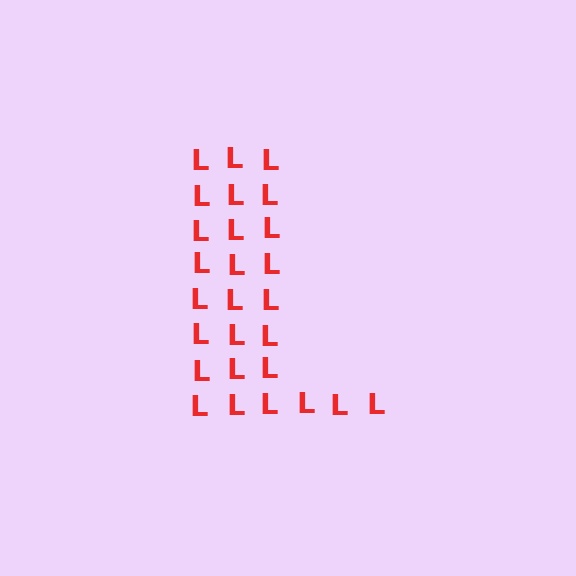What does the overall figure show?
The overall figure shows the letter L.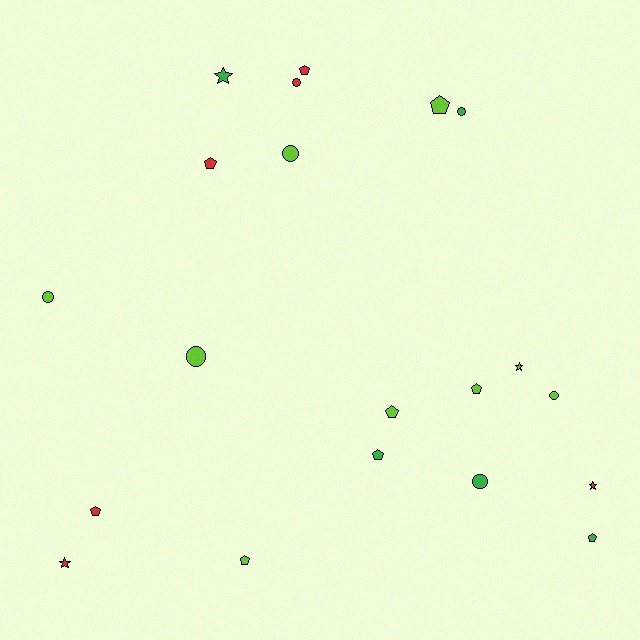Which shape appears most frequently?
Pentagon, with 9 objects.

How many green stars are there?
There is 1 green star.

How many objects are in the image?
There are 20 objects.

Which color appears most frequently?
Lime, with 9 objects.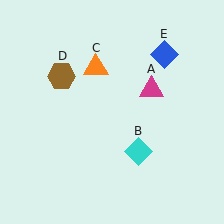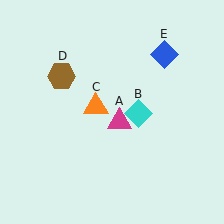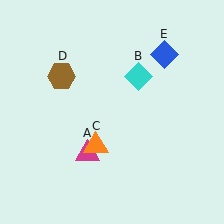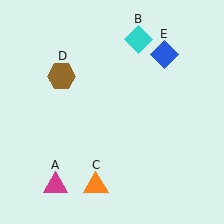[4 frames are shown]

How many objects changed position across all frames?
3 objects changed position: magenta triangle (object A), cyan diamond (object B), orange triangle (object C).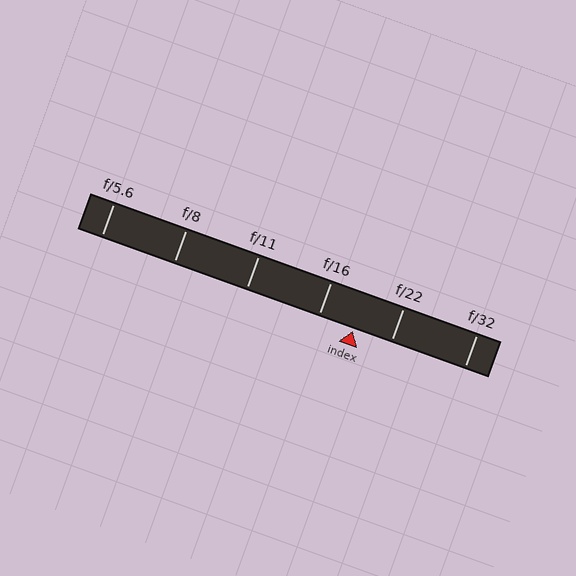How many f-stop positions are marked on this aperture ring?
There are 6 f-stop positions marked.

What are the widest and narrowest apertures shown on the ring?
The widest aperture shown is f/5.6 and the narrowest is f/32.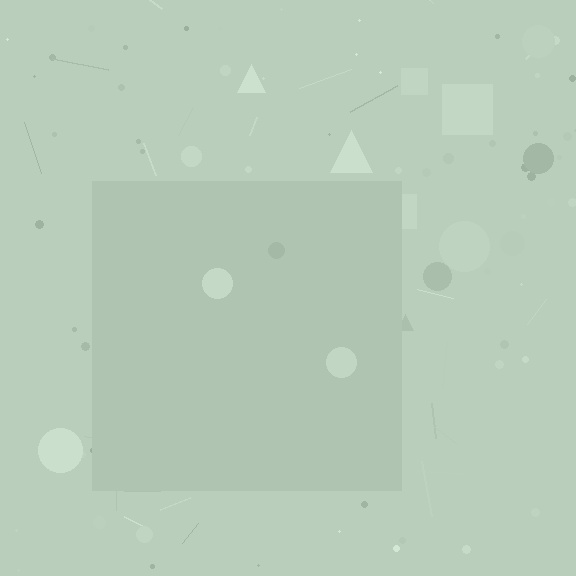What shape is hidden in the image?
A square is hidden in the image.